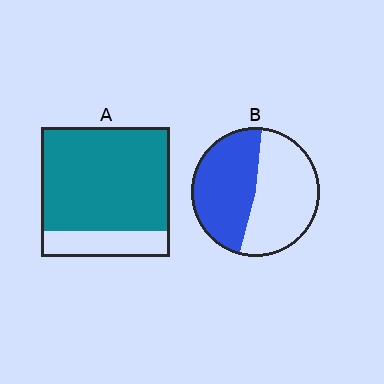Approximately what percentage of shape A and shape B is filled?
A is approximately 80% and B is approximately 50%.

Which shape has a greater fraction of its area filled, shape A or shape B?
Shape A.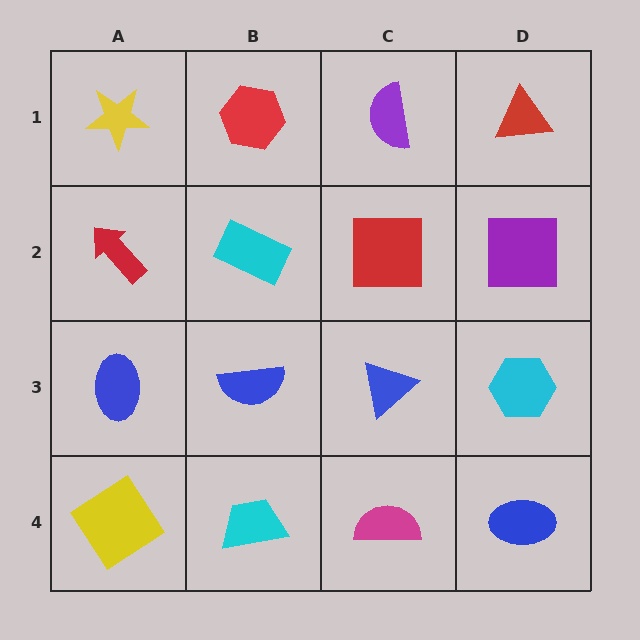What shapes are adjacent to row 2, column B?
A red hexagon (row 1, column B), a blue semicircle (row 3, column B), a red arrow (row 2, column A), a red square (row 2, column C).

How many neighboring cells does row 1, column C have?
3.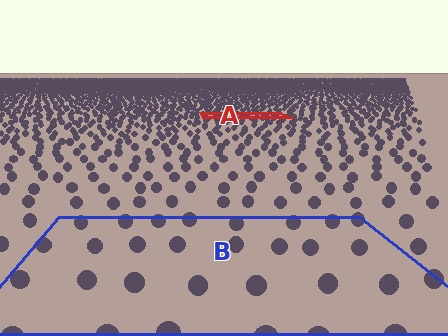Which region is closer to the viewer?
Region B is closer. The texture elements there are larger and more spread out.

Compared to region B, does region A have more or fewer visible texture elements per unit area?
Region A has more texture elements per unit area — they are packed more densely because it is farther away.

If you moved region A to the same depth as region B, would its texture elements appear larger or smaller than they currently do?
They would appear larger. At a closer depth, the same texture elements are projected at a bigger on-screen size.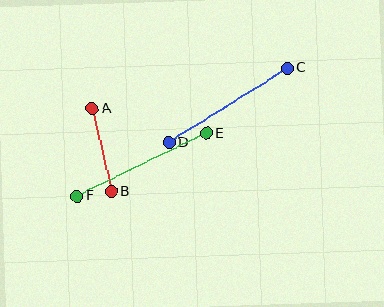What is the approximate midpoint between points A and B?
The midpoint is at approximately (102, 150) pixels.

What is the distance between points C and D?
The distance is approximately 140 pixels.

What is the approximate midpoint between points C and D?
The midpoint is at approximately (228, 105) pixels.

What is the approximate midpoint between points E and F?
The midpoint is at approximately (142, 165) pixels.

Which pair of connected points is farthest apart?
Points E and F are farthest apart.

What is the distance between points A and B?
The distance is approximately 85 pixels.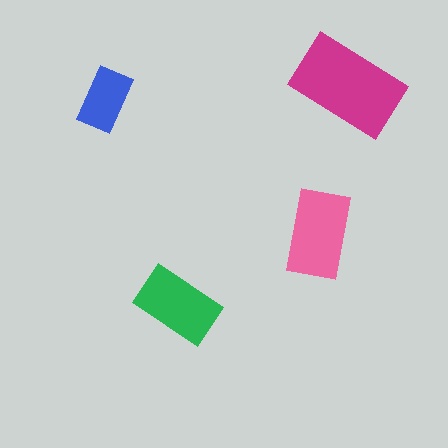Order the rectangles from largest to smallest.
the magenta one, the pink one, the green one, the blue one.